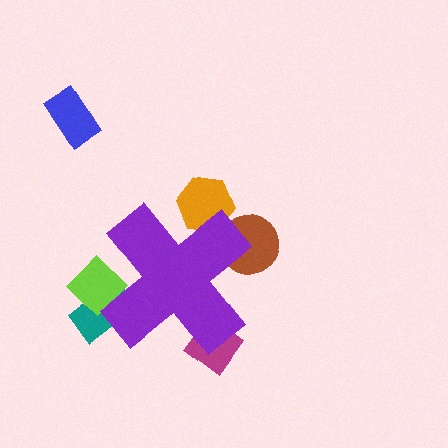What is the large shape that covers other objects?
A purple cross.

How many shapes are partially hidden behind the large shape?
5 shapes are partially hidden.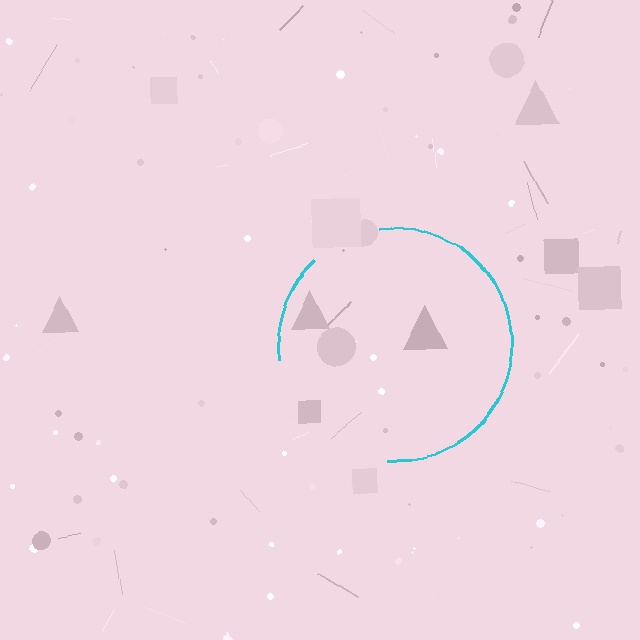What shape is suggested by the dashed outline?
The dashed outline suggests a circle.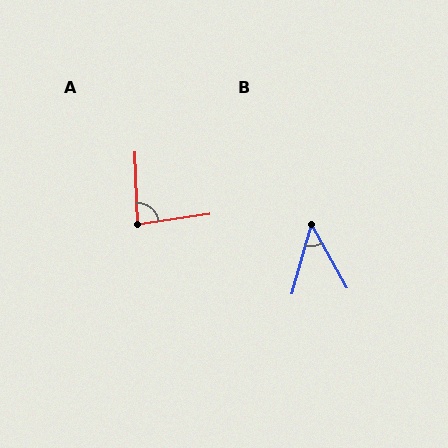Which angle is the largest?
A, at approximately 84 degrees.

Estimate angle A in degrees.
Approximately 84 degrees.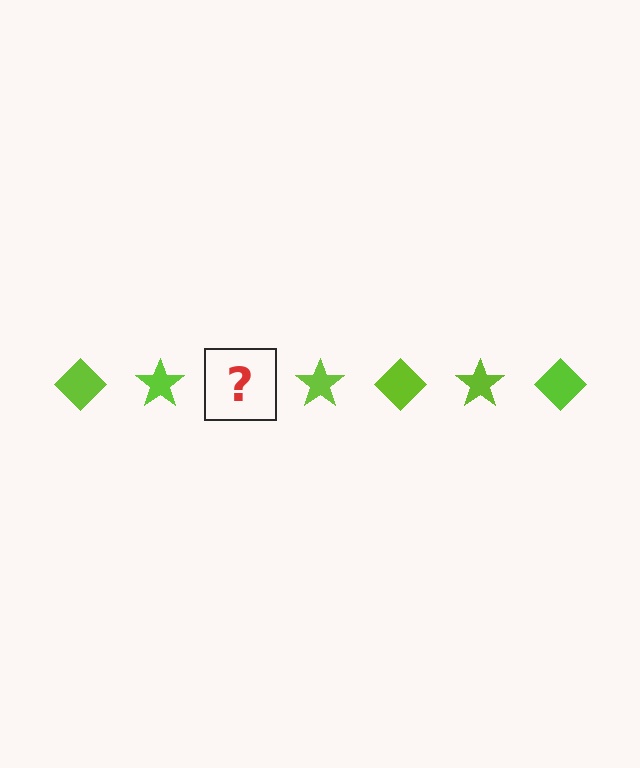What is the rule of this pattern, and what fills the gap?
The rule is that the pattern cycles through diamond, star shapes in lime. The gap should be filled with a lime diamond.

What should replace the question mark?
The question mark should be replaced with a lime diamond.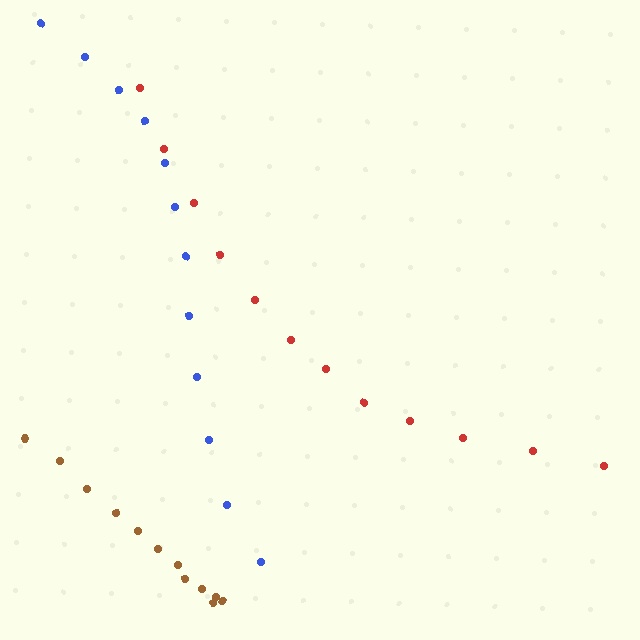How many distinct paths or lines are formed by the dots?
There are 3 distinct paths.